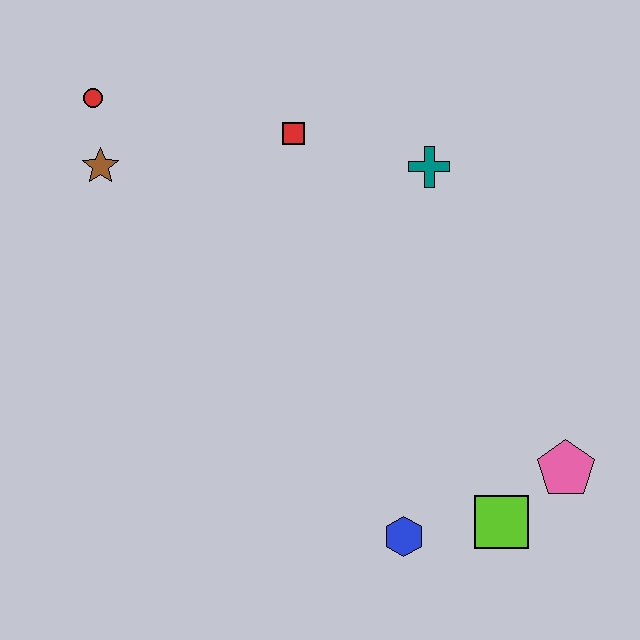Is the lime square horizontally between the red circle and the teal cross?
No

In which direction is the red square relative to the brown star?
The red square is to the right of the brown star.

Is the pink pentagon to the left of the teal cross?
No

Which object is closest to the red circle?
The brown star is closest to the red circle.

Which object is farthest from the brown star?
The pink pentagon is farthest from the brown star.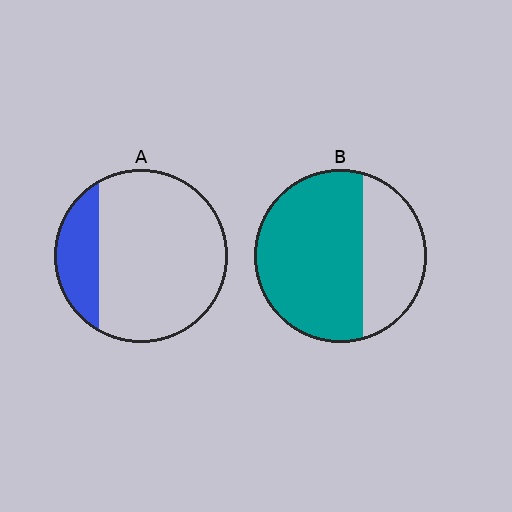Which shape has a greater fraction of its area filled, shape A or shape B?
Shape B.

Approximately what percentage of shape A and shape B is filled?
A is approximately 20% and B is approximately 65%.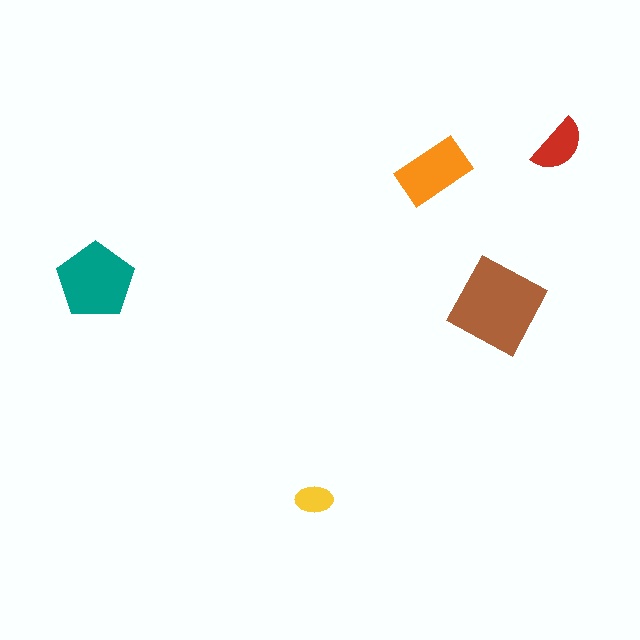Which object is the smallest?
The yellow ellipse.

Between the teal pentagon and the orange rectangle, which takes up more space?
The teal pentagon.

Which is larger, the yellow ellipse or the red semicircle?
The red semicircle.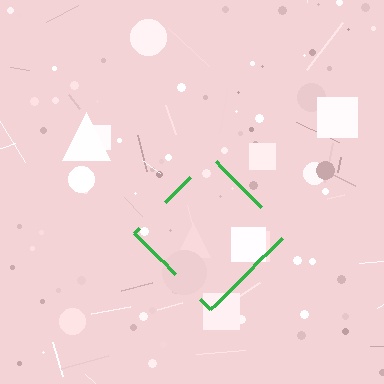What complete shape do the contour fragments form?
The contour fragments form a diamond.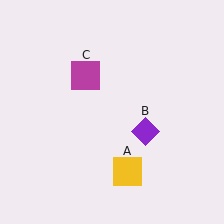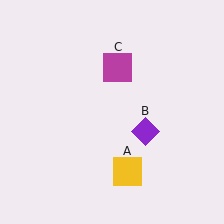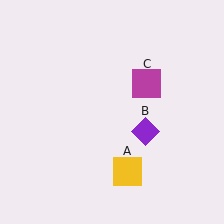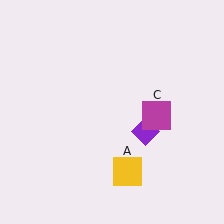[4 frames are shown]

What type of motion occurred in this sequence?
The magenta square (object C) rotated clockwise around the center of the scene.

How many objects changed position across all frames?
1 object changed position: magenta square (object C).